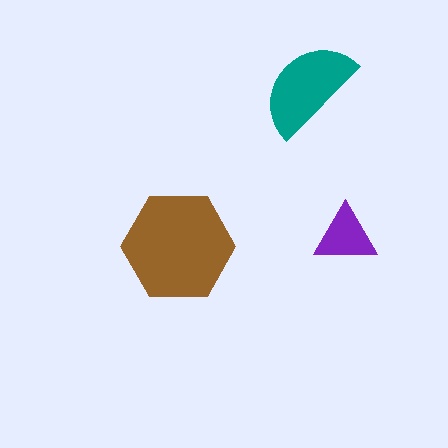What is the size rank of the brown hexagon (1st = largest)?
1st.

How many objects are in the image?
There are 3 objects in the image.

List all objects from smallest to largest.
The purple triangle, the teal semicircle, the brown hexagon.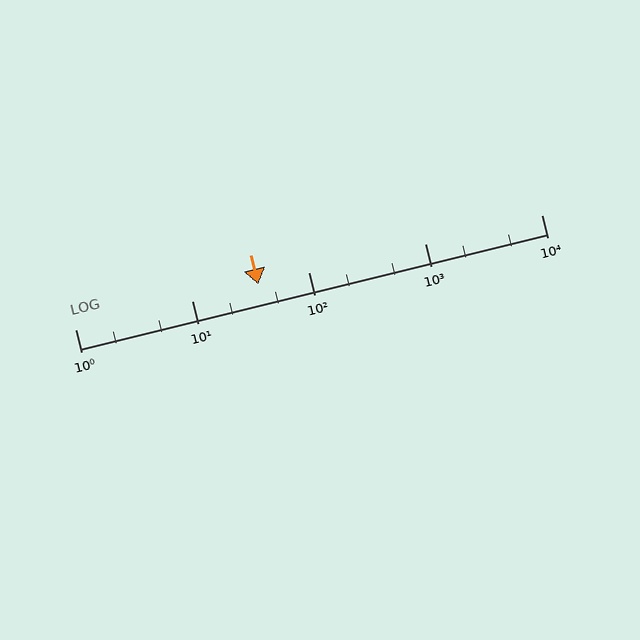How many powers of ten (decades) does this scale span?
The scale spans 4 decades, from 1 to 10000.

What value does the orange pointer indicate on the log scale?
The pointer indicates approximately 37.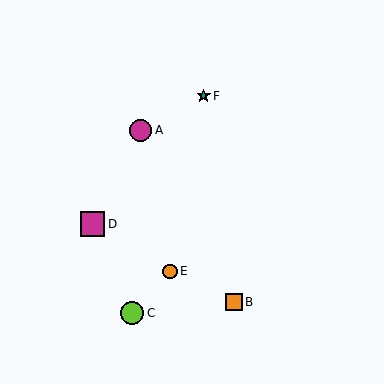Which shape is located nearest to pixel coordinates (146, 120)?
The magenta circle (labeled A) at (140, 130) is nearest to that location.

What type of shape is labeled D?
Shape D is a magenta square.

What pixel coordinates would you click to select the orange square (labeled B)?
Click at (234, 302) to select the orange square B.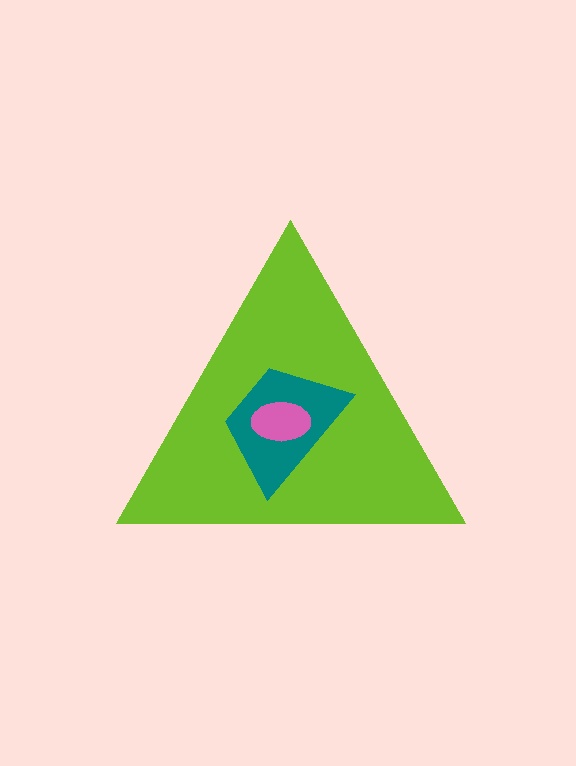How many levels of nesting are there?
3.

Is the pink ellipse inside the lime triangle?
Yes.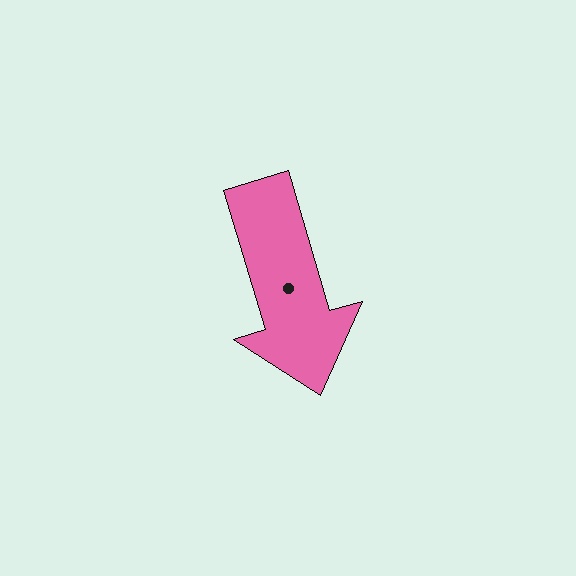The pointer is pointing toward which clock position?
Roughly 5 o'clock.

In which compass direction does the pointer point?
South.